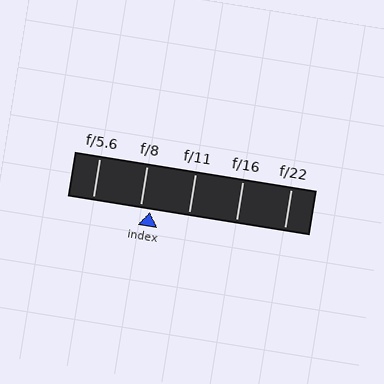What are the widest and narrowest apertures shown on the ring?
The widest aperture shown is f/5.6 and the narrowest is f/22.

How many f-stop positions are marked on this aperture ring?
There are 5 f-stop positions marked.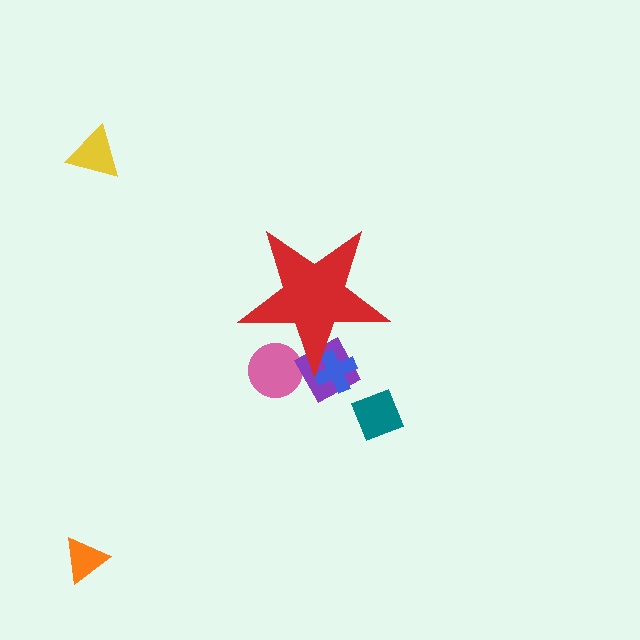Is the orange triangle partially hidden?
No, the orange triangle is fully visible.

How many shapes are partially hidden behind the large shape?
3 shapes are partially hidden.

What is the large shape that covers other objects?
A red star.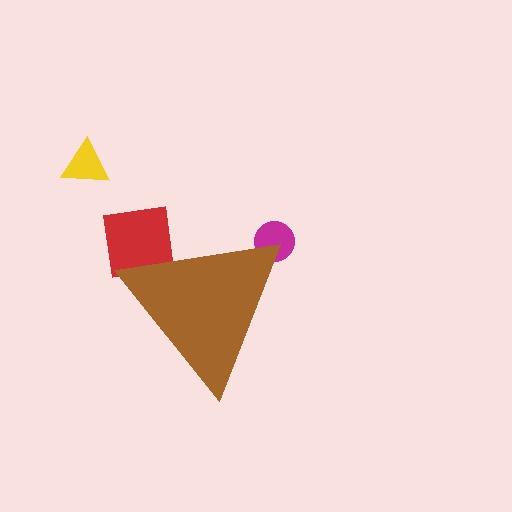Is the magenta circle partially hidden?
Yes, the magenta circle is partially hidden behind the brown triangle.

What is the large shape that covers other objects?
A brown triangle.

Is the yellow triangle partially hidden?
No, the yellow triangle is fully visible.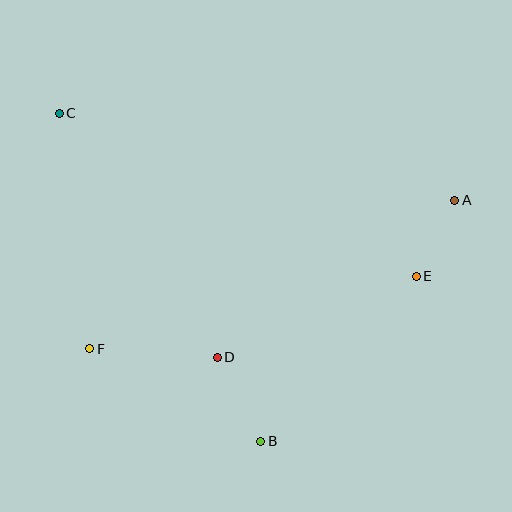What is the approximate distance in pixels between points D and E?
The distance between D and E is approximately 215 pixels.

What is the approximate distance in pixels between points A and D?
The distance between A and D is approximately 285 pixels.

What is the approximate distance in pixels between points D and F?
The distance between D and F is approximately 128 pixels.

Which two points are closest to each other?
Points A and E are closest to each other.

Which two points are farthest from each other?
Points A and C are farthest from each other.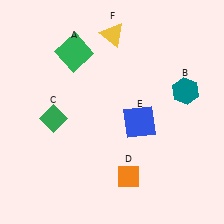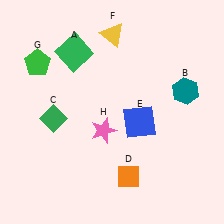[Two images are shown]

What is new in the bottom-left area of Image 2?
A pink star (H) was added in the bottom-left area of Image 2.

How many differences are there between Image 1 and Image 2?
There are 2 differences between the two images.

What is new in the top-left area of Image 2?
A green pentagon (G) was added in the top-left area of Image 2.